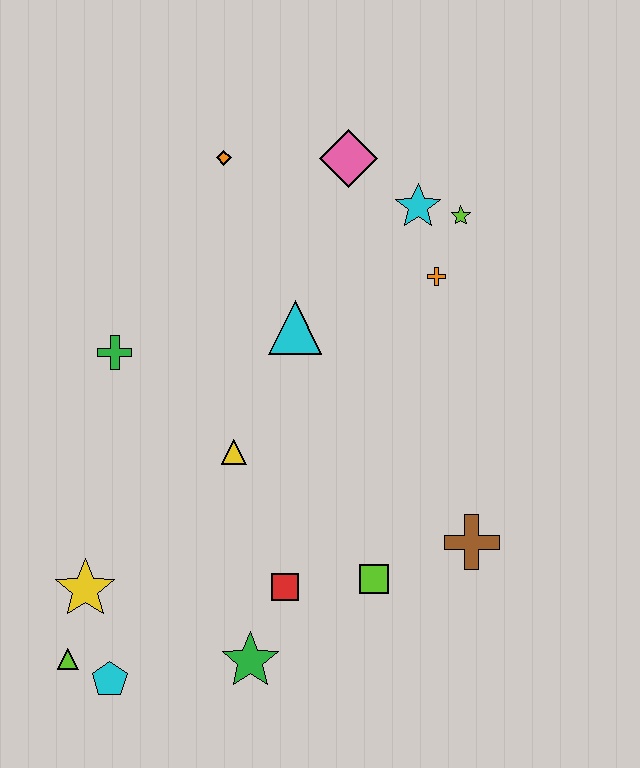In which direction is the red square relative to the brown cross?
The red square is to the left of the brown cross.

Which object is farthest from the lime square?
The orange diamond is farthest from the lime square.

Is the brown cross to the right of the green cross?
Yes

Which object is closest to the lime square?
The red square is closest to the lime square.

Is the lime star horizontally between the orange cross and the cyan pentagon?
No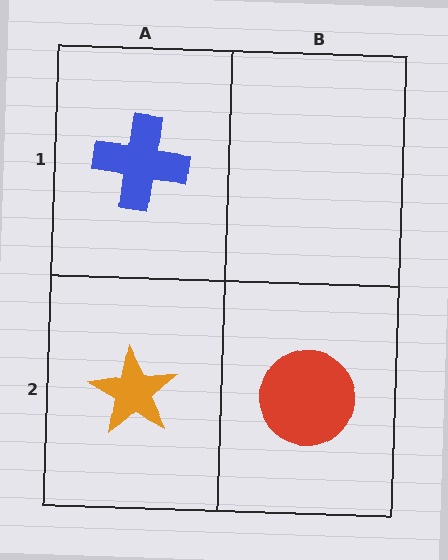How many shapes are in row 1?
1 shape.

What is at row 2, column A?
An orange star.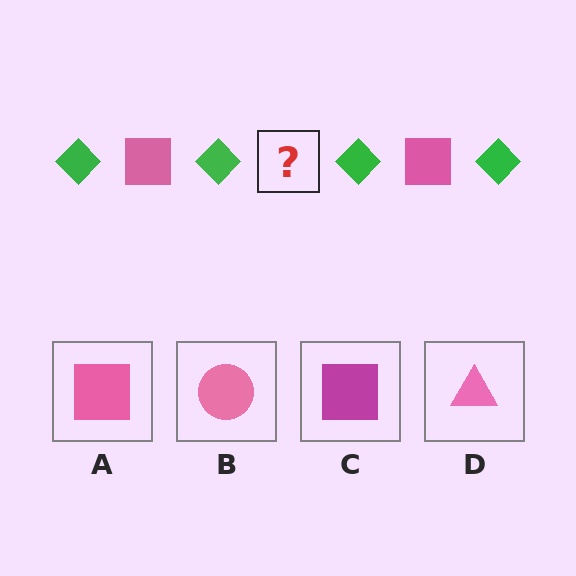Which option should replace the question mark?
Option A.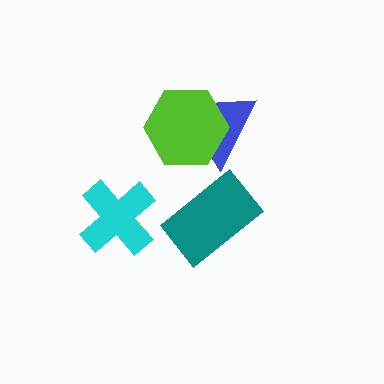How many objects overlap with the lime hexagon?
1 object overlaps with the lime hexagon.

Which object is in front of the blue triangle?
The lime hexagon is in front of the blue triangle.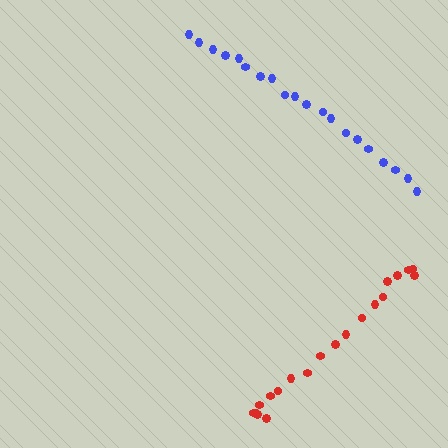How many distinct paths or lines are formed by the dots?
There are 2 distinct paths.